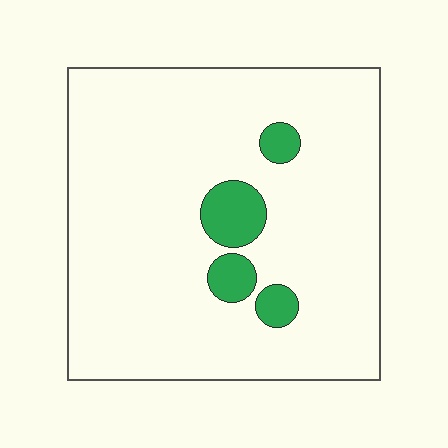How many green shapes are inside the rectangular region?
4.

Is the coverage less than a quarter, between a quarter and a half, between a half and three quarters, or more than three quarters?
Less than a quarter.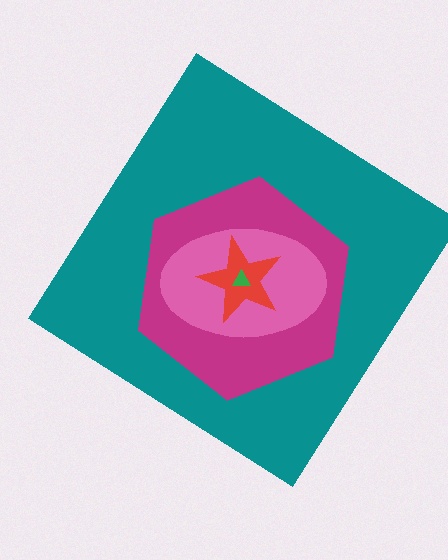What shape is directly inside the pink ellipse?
The red star.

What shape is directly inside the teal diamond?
The magenta hexagon.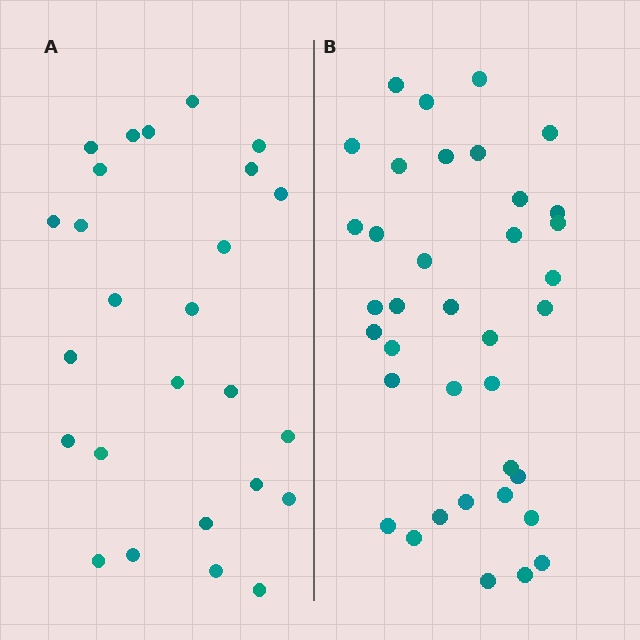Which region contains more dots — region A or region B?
Region B (the right region) has more dots.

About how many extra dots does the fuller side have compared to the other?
Region B has roughly 12 or so more dots than region A.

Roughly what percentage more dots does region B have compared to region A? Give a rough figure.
About 40% more.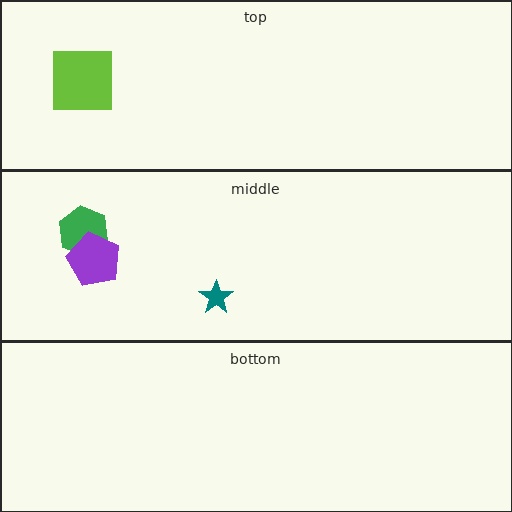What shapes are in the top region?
The lime square.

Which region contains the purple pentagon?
The middle region.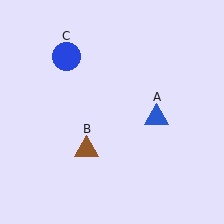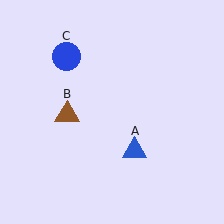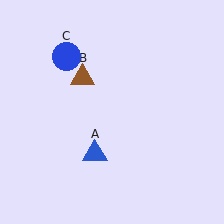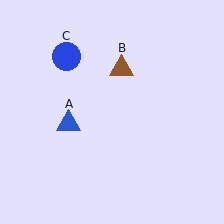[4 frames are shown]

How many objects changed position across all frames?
2 objects changed position: blue triangle (object A), brown triangle (object B).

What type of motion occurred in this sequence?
The blue triangle (object A), brown triangle (object B) rotated clockwise around the center of the scene.